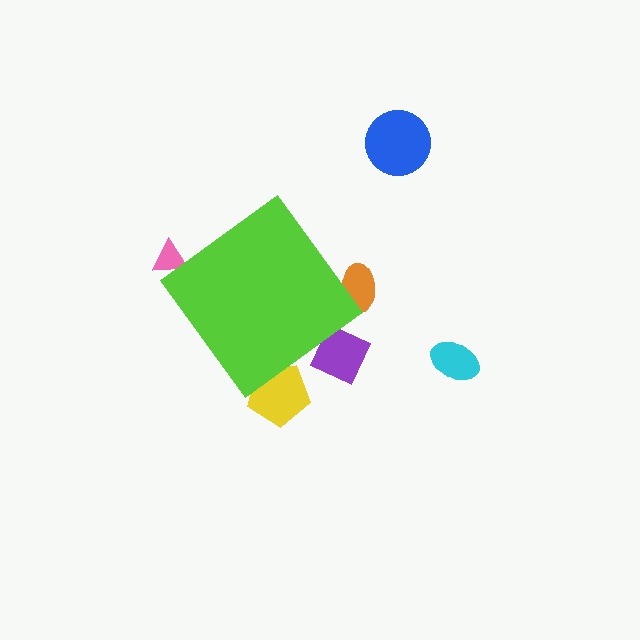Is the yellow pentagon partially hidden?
Yes, the yellow pentagon is partially hidden behind the lime diamond.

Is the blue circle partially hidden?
No, the blue circle is fully visible.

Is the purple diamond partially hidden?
Yes, the purple diamond is partially hidden behind the lime diamond.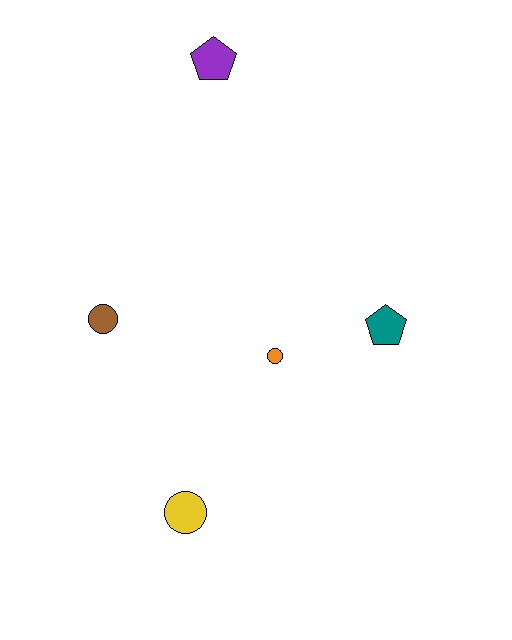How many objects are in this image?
There are 5 objects.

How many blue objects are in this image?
There are no blue objects.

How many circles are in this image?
There are 3 circles.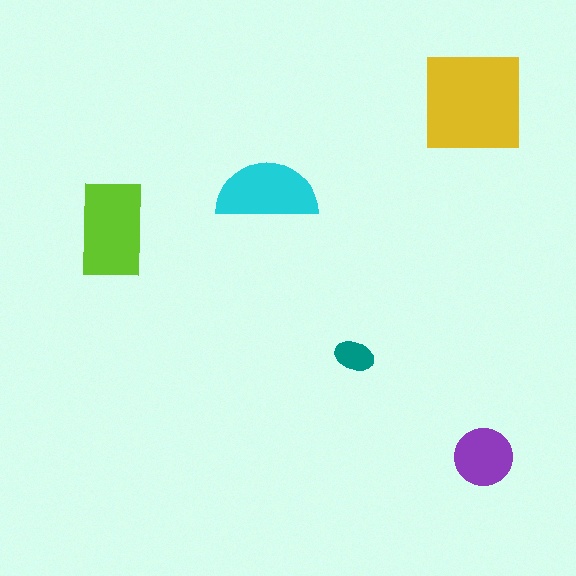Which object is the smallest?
The teal ellipse.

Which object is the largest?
The yellow square.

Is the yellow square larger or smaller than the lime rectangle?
Larger.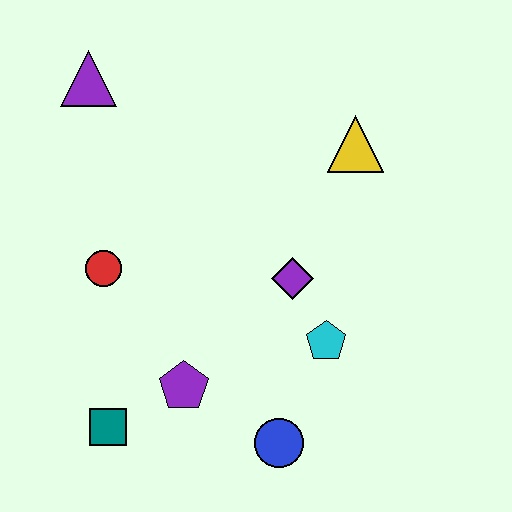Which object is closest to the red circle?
The purple pentagon is closest to the red circle.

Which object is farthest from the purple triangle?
The blue circle is farthest from the purple triangle.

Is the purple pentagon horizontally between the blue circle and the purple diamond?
No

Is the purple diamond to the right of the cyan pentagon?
No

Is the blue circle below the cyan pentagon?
Yes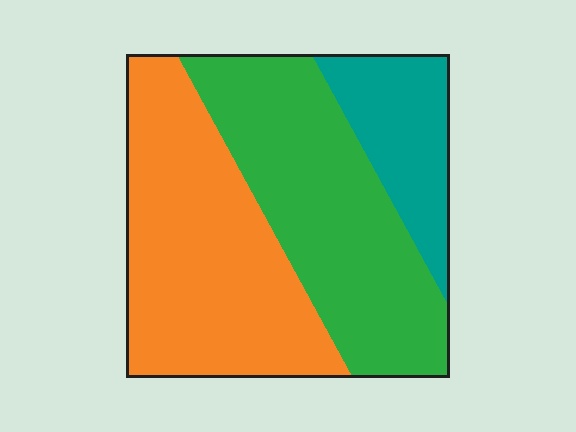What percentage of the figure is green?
Green takes up between a third and a half of the figure.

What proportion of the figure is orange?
Orange covers roughly 45% of the figure.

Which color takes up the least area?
Teal, at roughly 15%.